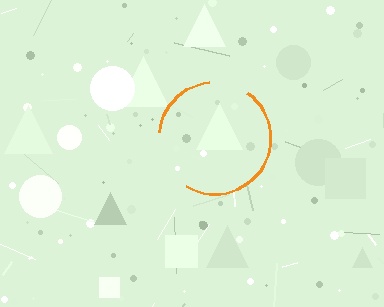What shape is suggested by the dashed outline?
The dashed outline suggests a circle.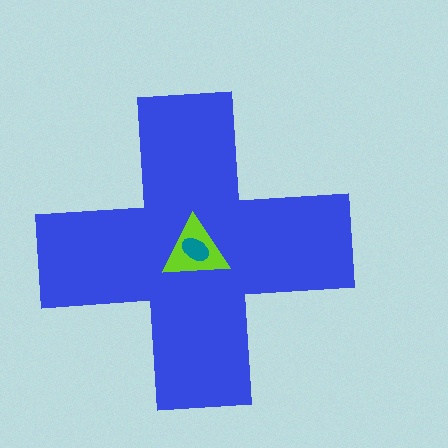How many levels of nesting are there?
3.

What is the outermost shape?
The blue cross.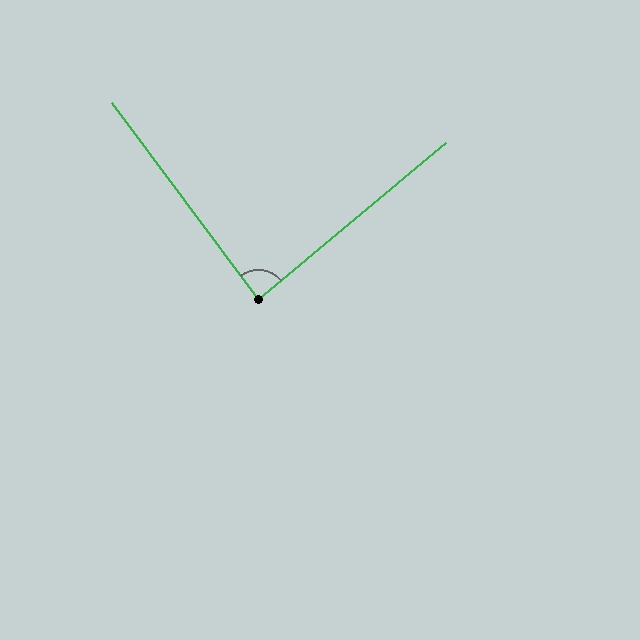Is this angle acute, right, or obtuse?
It is approximately a right angle.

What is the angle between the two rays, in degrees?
Approximately 87 degrees.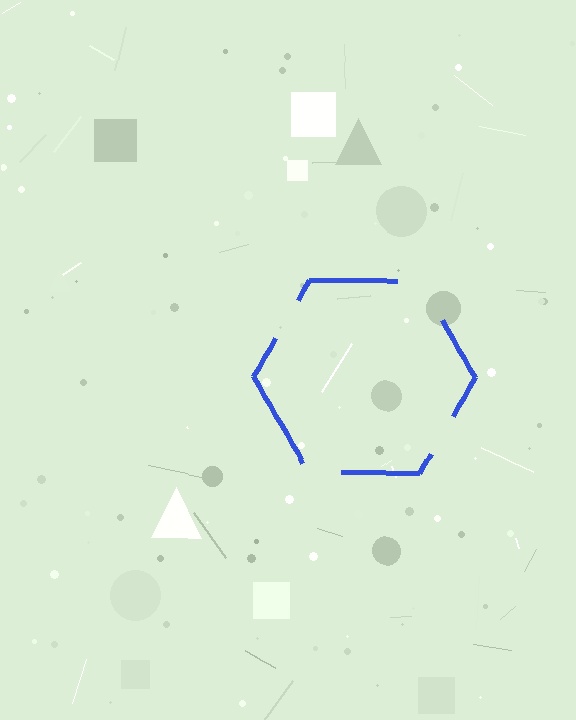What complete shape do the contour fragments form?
The contour fragments form a hexagon.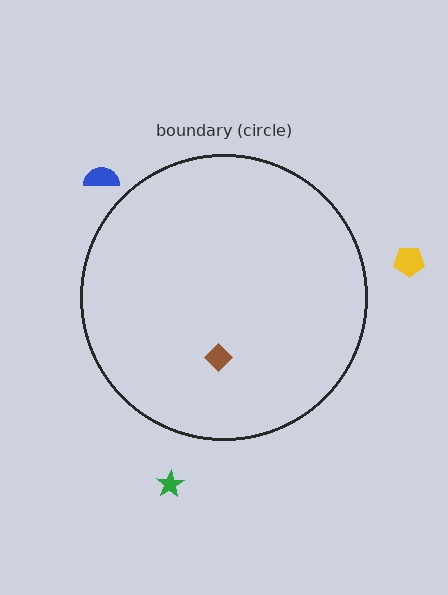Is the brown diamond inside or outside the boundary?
Inside.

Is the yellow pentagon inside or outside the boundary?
Outside.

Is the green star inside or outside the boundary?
Outside.